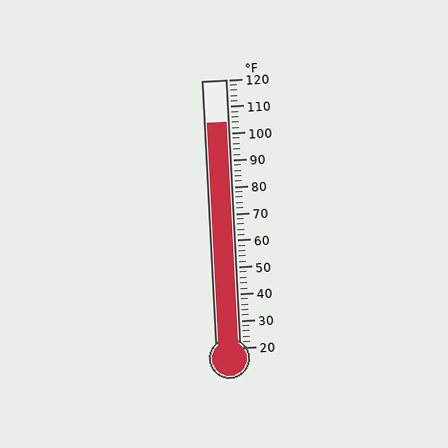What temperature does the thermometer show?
The thermometer shows approximately 104°F.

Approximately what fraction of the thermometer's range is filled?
The thermometer is filled to approximately 85% of its range.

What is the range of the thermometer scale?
The thermometer scale ranges from 20°F to 120°F.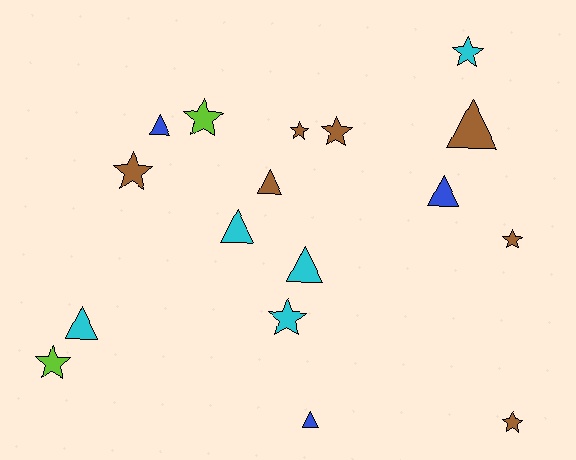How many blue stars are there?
There are no blue stars.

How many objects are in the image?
There are 17 objects.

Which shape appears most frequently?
Star, with 9 objects.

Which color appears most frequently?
Brown, with 7 objects.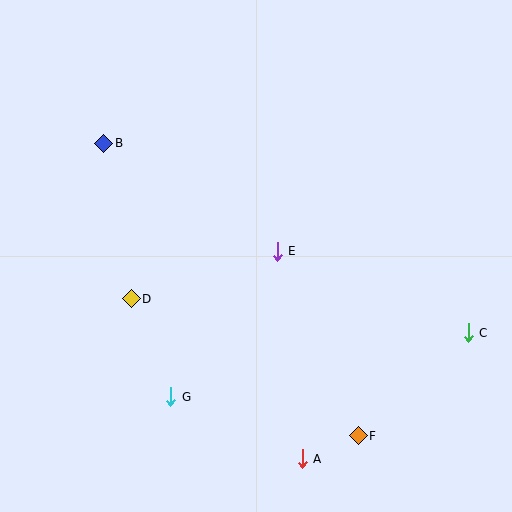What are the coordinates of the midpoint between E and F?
The midpoint between E and F is at (318, 344).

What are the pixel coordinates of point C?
Point C is at (468, 333).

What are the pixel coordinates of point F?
Point F is at (358, 436).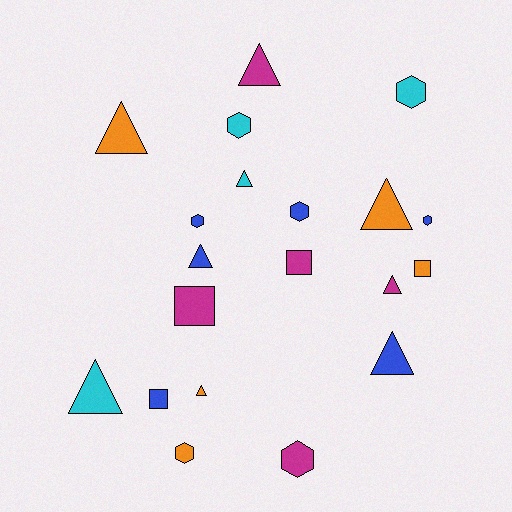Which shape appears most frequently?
Triangle, with 9 objects.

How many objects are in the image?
There are 20 objects.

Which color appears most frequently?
Blue, with 6 objects.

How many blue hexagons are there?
There are 3 blue hexagons.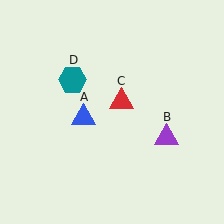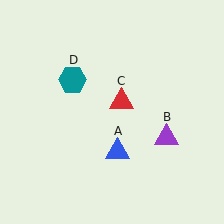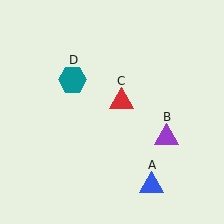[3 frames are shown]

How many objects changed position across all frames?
1 object changed position: blue triangle (object A).